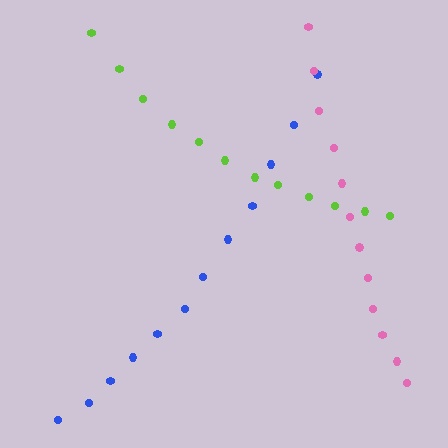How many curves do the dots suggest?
There are 3 distinct paths.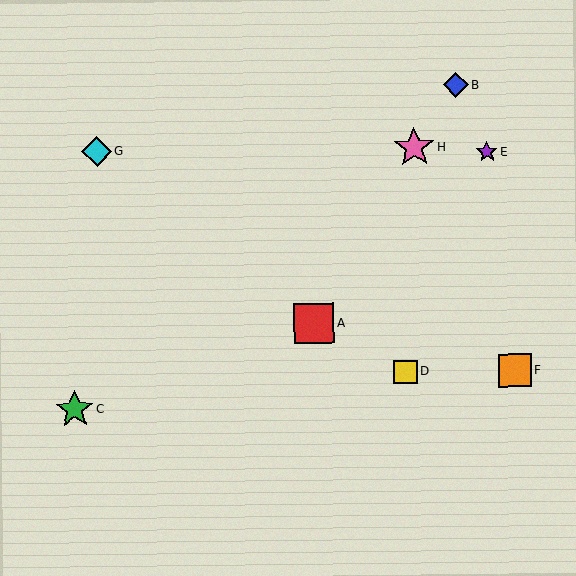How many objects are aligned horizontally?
2 objects (D, F) are aligned horizontally.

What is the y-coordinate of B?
Object B is at y≈85.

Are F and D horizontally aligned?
Yes, both are at y≈370.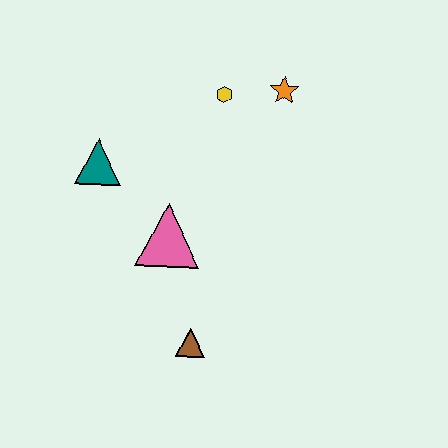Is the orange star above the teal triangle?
Yes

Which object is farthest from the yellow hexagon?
The brown triangle is farthest from the yellow hexagon.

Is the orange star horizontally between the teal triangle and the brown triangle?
No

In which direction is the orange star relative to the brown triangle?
The orange star is above the brown triangle.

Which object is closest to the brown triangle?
The pink triangle is closest to the brown triangle.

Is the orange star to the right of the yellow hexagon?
Yes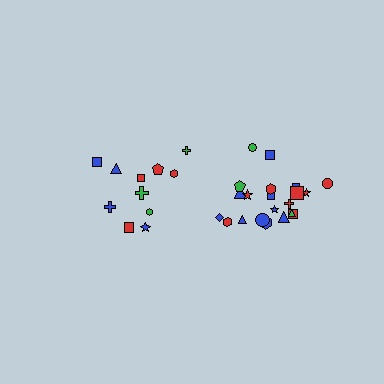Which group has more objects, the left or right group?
The right group.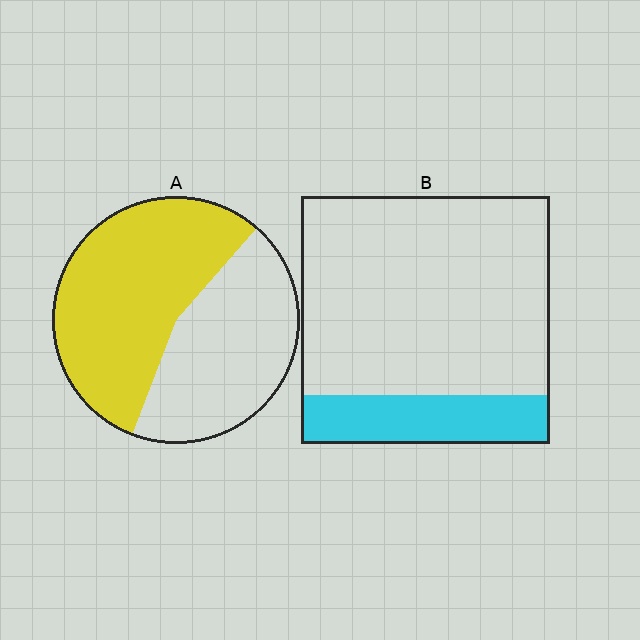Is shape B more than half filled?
No.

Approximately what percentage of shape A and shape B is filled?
A is approximately 55% and B is approximately 20%.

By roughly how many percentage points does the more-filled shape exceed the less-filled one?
By roughly 35 percentage points (A over B).